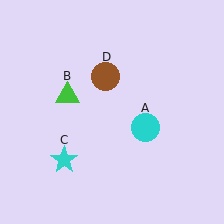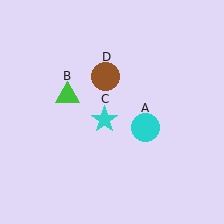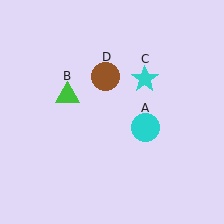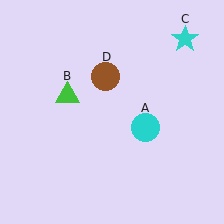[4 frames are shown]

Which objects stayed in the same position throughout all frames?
Cyan circle (object A) and green triangle (object B) and brown circle (object D) remained stationary.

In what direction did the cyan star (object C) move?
The cyan star (object C) moved up and to the right.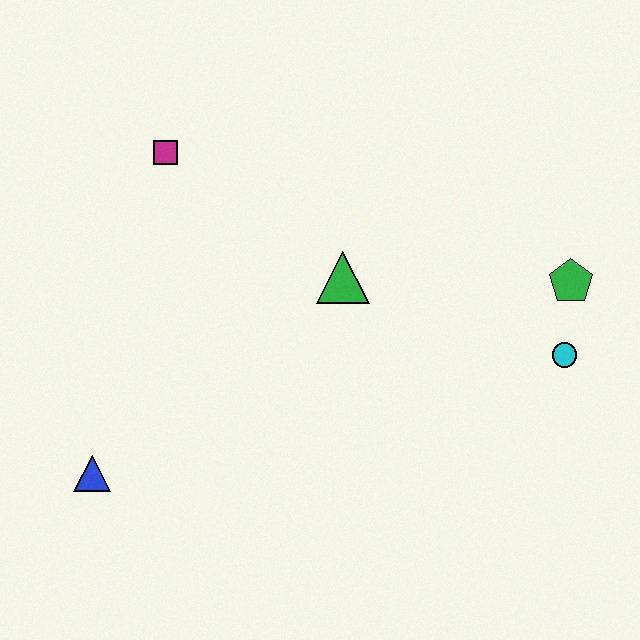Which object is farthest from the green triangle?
The blue triangle is farthest from the green triangle.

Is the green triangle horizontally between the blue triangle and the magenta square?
No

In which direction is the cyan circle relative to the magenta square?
The cyan circle is to the right of the magenta square.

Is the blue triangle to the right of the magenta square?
No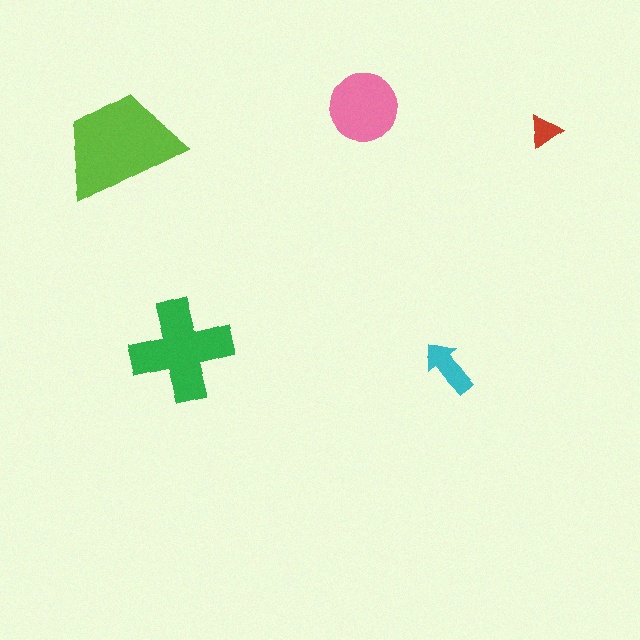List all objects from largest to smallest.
The lime trapezoid, the green cross, the pink circle, the cyan arrow, the red triangle.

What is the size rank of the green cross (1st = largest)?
2nd.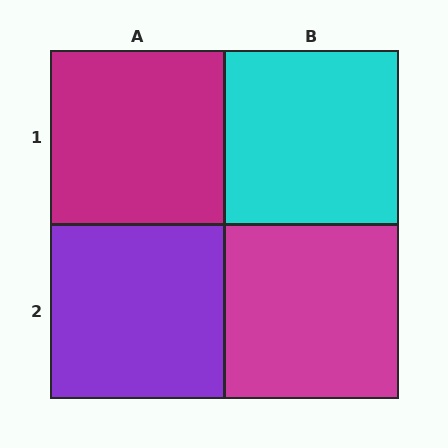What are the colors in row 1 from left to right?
Magenta, cyan.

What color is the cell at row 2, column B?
Magenta.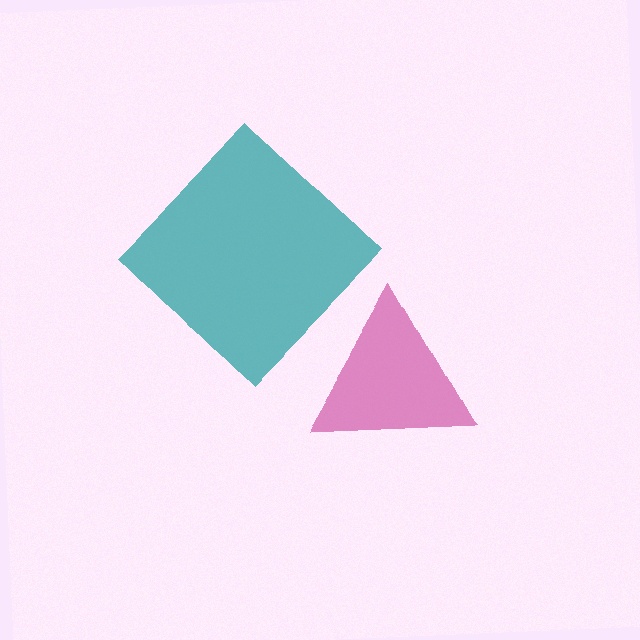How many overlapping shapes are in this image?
There are 2 overlapping shapes in the image.